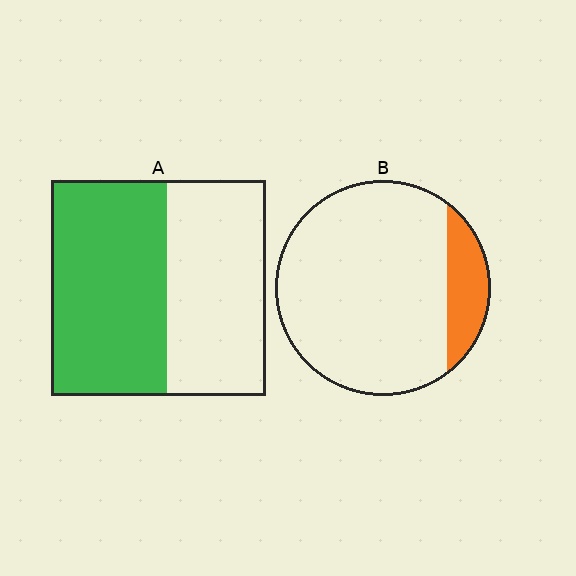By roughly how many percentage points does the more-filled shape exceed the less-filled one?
By roughly 40 percentage points (A over B).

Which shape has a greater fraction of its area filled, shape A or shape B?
Shape A.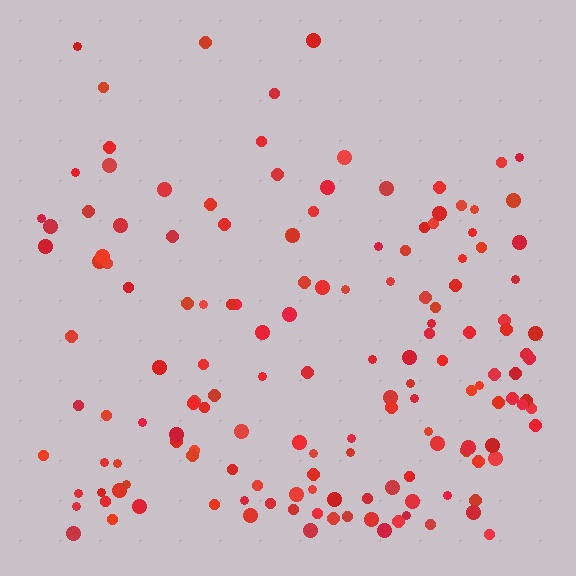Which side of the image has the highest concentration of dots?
The bottom.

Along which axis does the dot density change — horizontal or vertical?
Vertical.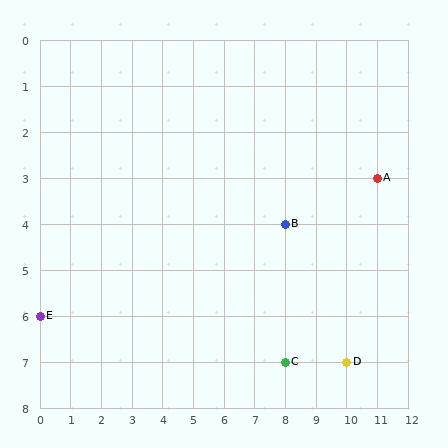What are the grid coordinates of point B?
Point B is at grid coordinates (8, 4).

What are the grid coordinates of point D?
Point D is at grid coordinates (10, 7).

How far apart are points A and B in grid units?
Points A and B are 3 columns and 1 row apart (about 3.2 grid units diagonally).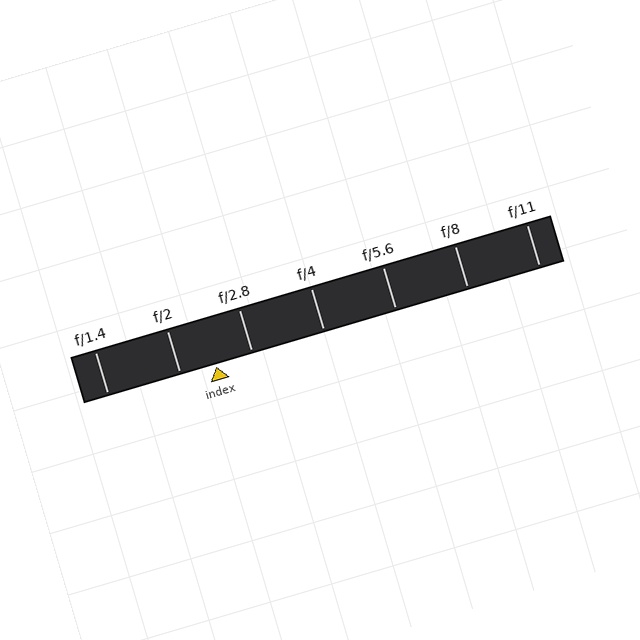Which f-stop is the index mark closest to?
The index mark is closest to f/2.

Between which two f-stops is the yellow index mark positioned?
The index mark is between f/2 and f/2.8.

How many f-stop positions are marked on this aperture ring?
There are 7 f-stop positions marked.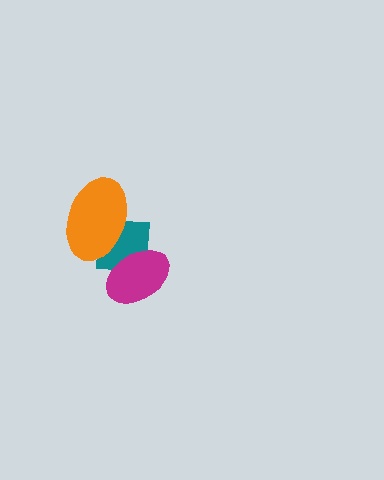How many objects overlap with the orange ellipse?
1 object overlaps with the orange ellipse.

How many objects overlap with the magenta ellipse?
1 object overlaps with the magenta ellipse.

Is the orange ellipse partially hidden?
No, no other shape covers it.